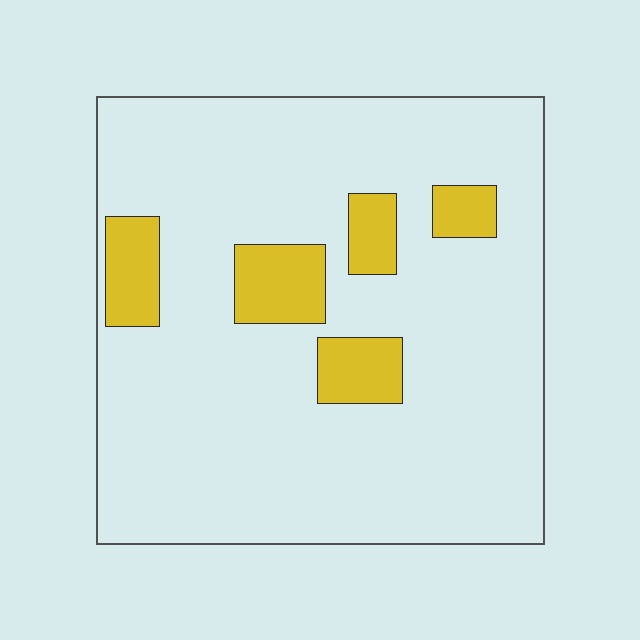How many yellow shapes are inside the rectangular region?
5.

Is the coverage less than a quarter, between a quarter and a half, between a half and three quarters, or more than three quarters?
Less than a quarter.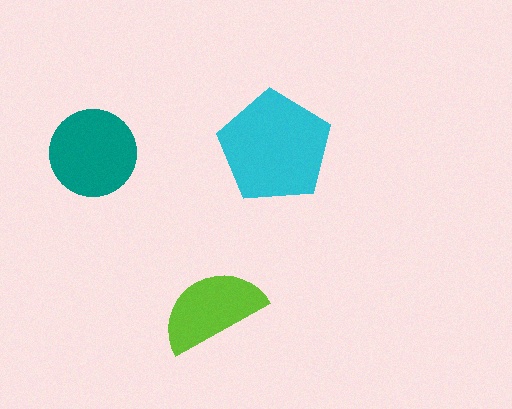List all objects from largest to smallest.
The cyan pentagon, the teal circle, the lime semicircle.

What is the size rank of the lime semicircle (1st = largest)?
3rd.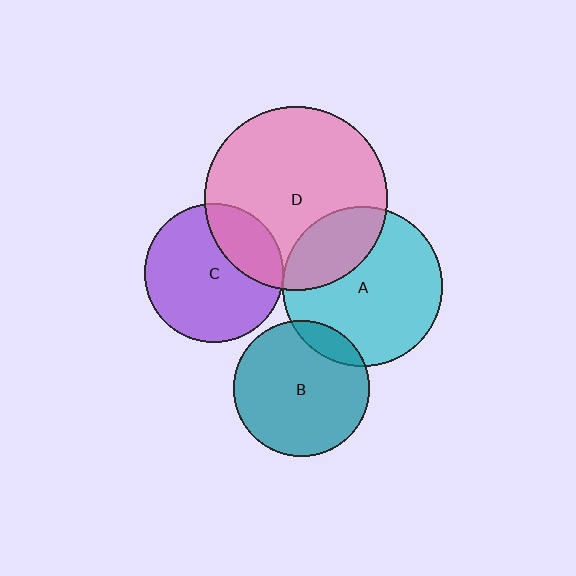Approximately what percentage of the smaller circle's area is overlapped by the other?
Approximately 10%.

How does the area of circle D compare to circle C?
Approximately 1.8 times.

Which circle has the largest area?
Circle D (pink).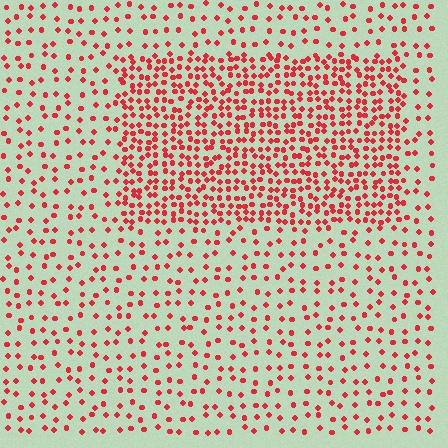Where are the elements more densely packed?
The elements are more densely packed inside the rectangle boundary.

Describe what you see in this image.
The image contains small red elements arranged at two different densities. A rectangle-shaped region is visible where the elements are more densely packed than the surrounding area.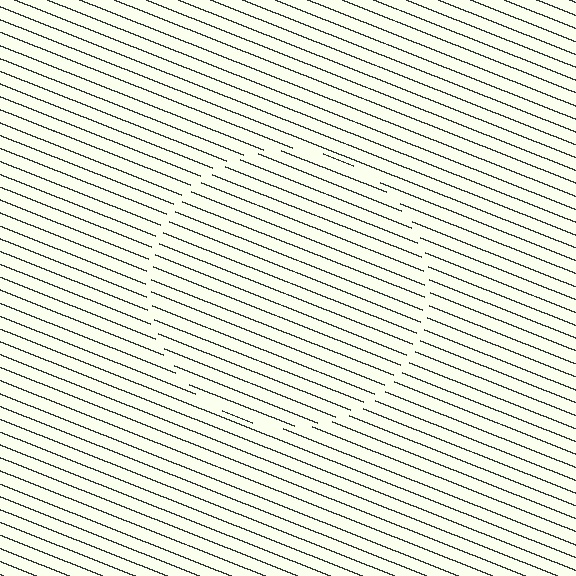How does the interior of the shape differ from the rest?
The interior of the shape contains the same grating, shifted by half a period — the contour is defined by the phase discontinuity where line-ends from the inner and outer gratings abut.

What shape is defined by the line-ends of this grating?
An illusory circle. The interior of the shape contains the same grating, shifted by half a period — the contour is defined by the phase discontinuity where line-ends from the inner and outer gratings abut.